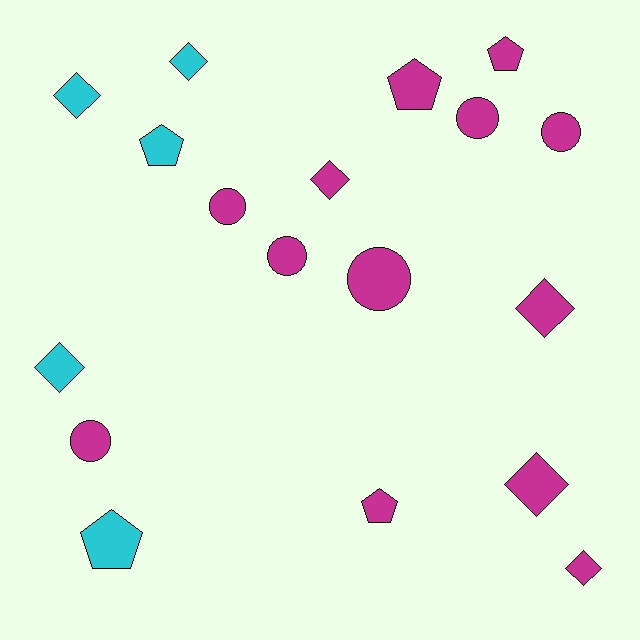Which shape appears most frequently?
Diamond, with 7 objects.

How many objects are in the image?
There are 18 objects.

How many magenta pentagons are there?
There are 3 magenta pentagons.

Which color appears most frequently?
Magenta, with 13 objects.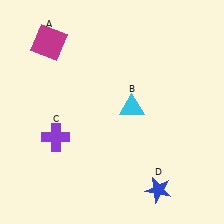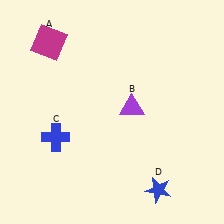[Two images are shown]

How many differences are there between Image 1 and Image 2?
There are 2 differences between the two images.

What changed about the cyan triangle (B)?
In Image 1, B is cyan. In Image 2, it changed to purple.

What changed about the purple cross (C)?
In Image 1, C is purple. In Image 2, it changed to blue.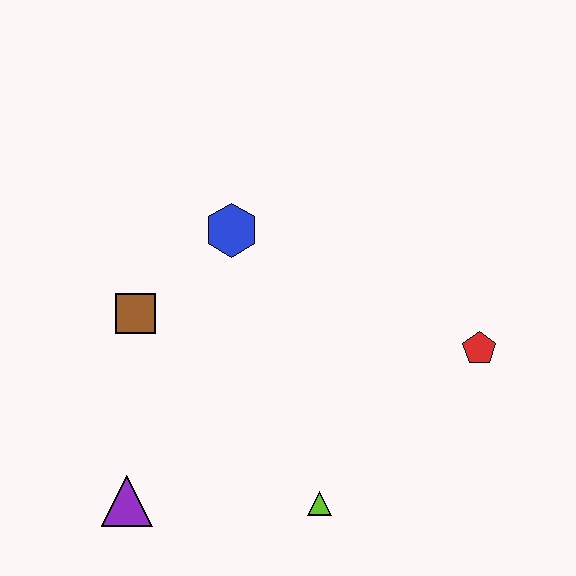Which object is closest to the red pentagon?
The lime triangle is closest to the red pentagon.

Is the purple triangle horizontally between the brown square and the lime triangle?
No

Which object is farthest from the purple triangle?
The red pentagon is farthest from the purple triangle.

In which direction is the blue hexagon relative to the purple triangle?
The blue hexagon is above the purple triangle.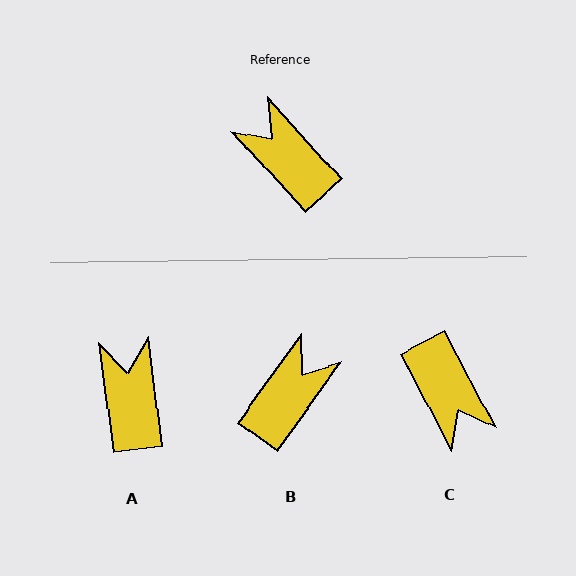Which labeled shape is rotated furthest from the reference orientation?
C, about 165 degrees away.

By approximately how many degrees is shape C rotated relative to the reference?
Approximately 165 degrees counter-clockwise.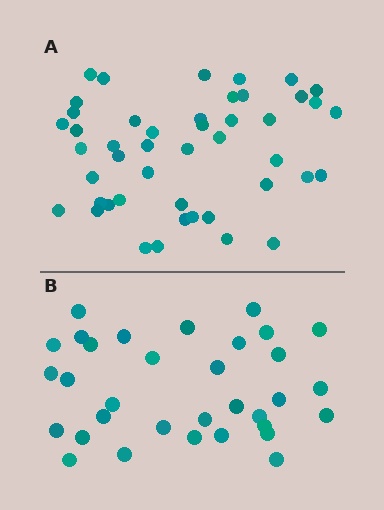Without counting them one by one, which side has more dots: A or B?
Region A (the top region) has more dots.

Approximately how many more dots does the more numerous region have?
Region A has approximately 15 more dots than region B.